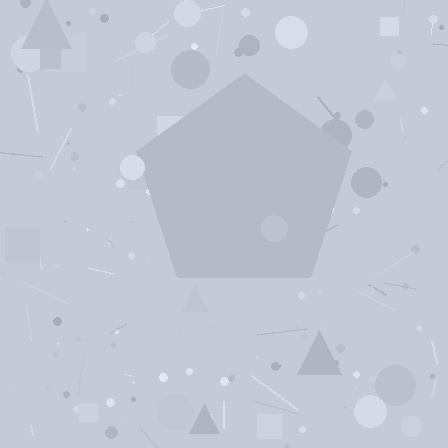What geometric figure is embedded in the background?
A pentagon is embedded in the background.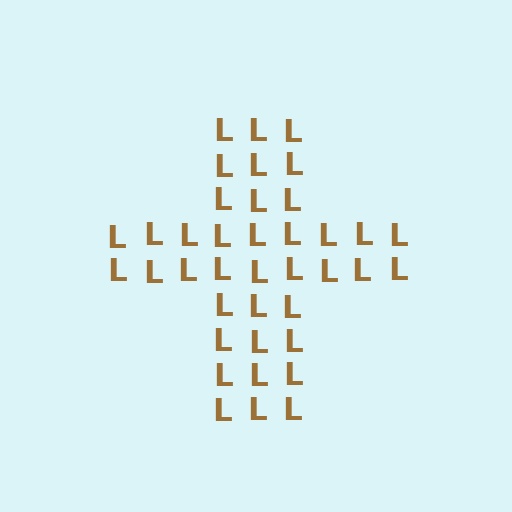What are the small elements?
The small elements are letter L's.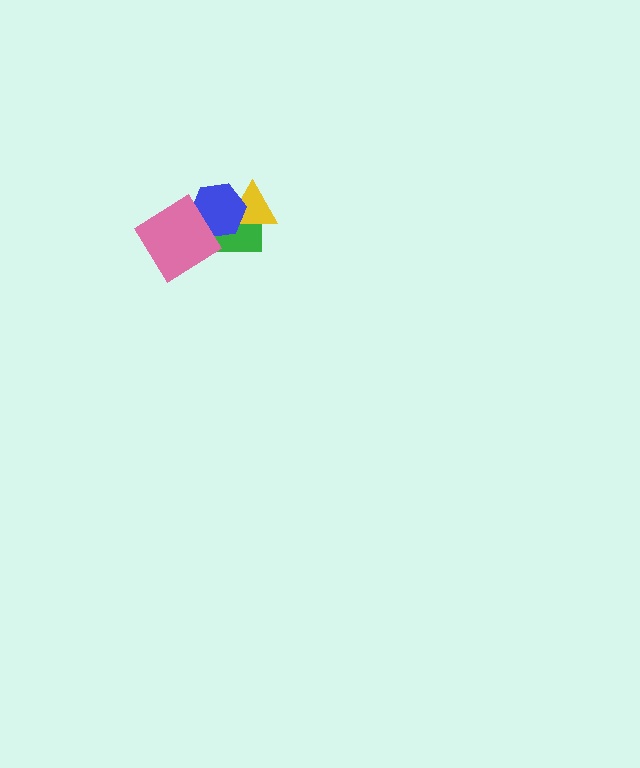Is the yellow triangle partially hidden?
Yes, it is partially covered by another shape.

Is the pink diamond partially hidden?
No, no other shape covers it.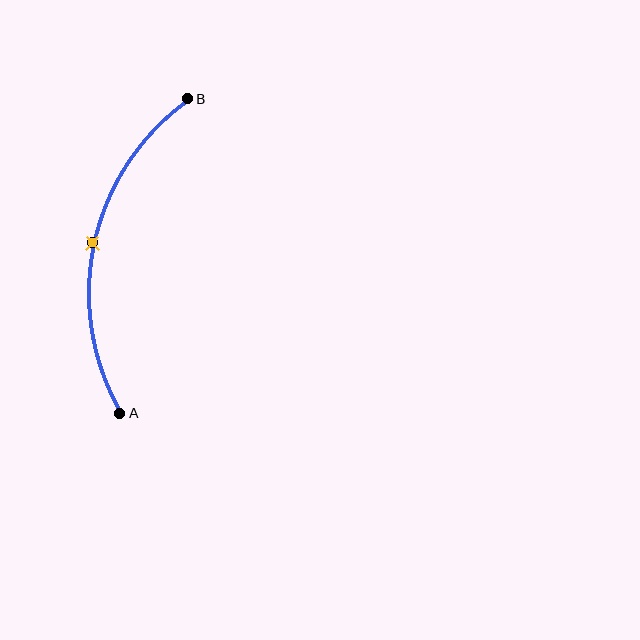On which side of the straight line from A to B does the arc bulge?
The arc bulges to the left of the straight line connecting A and B.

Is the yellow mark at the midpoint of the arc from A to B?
Yes. The yellow mark lies on the arc at equal arc-length from both A and B — it is the arc midpoint.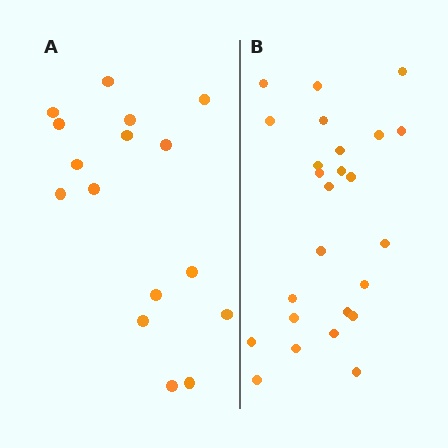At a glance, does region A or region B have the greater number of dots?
Region B (the right region) has more dots.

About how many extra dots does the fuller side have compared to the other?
Region B has roughly 8 or so more dots than region A.